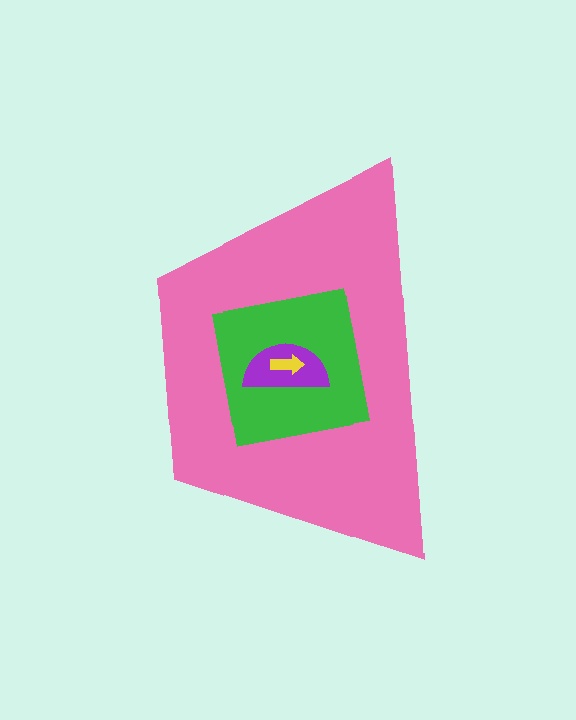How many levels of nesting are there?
4.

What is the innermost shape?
The yellow arrow.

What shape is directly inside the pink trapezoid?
The green square.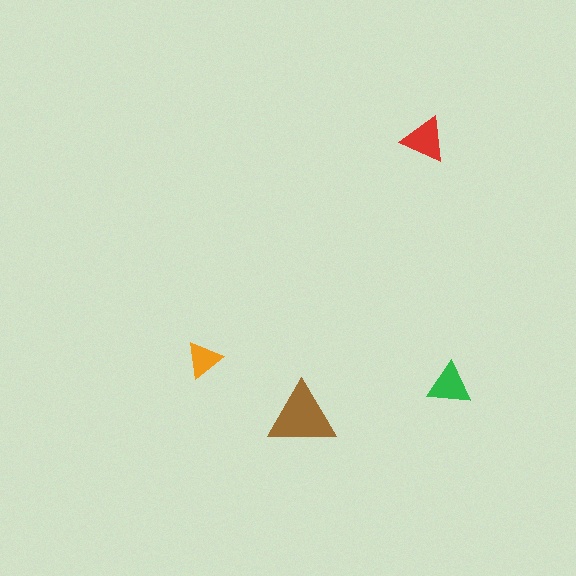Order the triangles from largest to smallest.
the brown one, the red one, the green one, the orange one.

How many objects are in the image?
There are 4 objects in the image.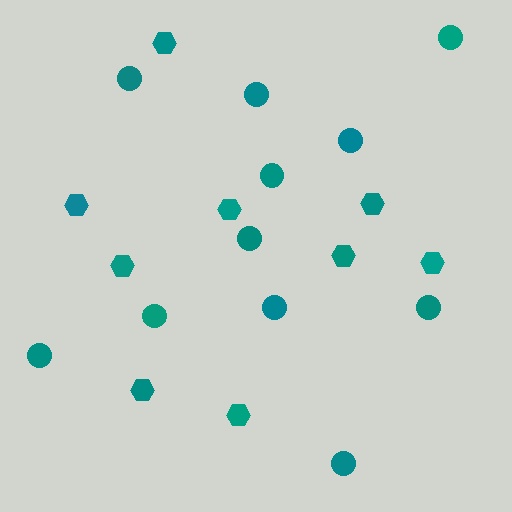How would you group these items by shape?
There are 2 groups: one group of hexagons (9) and one group of circles (11).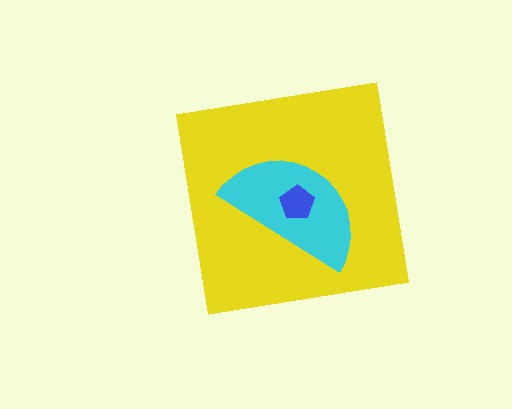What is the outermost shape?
The yellow square.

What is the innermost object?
The blue pentagon.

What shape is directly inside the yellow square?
The cyan semicircle.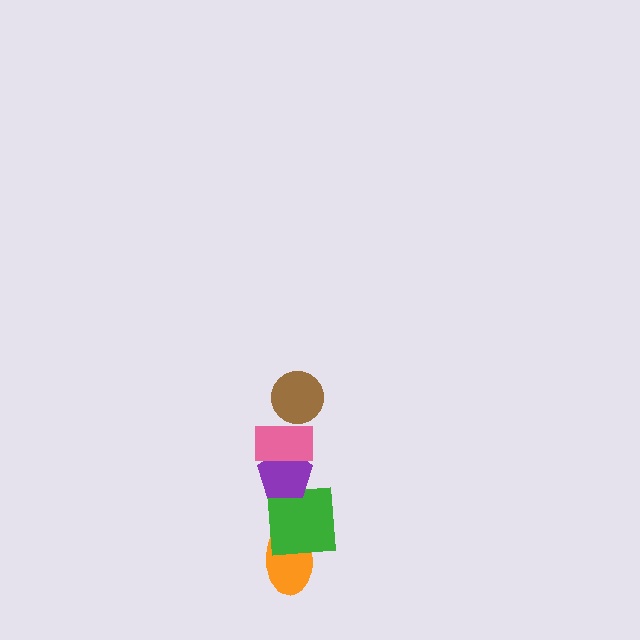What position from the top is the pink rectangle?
The pink rectangle is 2nd from the top.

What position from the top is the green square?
The green square is 4th from the top.